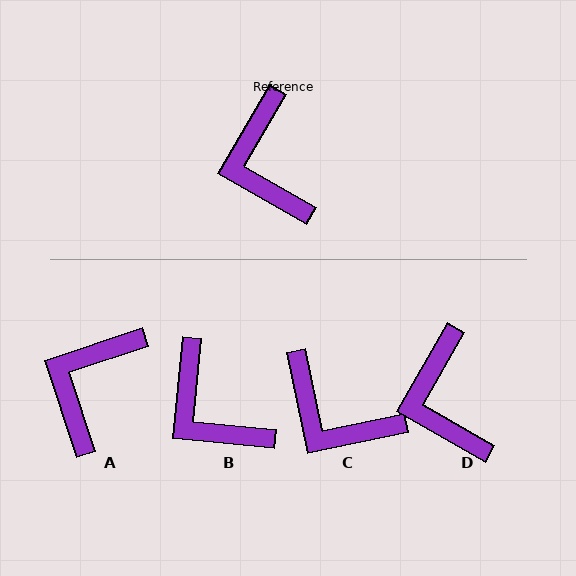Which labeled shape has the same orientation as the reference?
D.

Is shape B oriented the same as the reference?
No, it is off by about 25 degrees.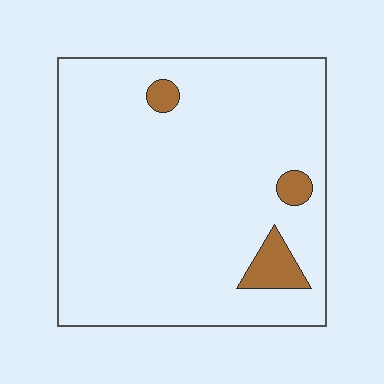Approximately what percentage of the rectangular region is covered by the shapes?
Approximately 5%.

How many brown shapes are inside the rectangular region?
3.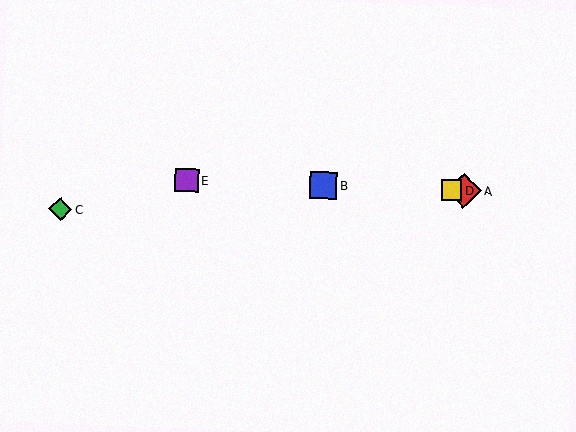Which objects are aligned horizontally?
Objects A, B, D, E are aligned horizontally.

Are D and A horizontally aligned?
Yes, both are at y≈190.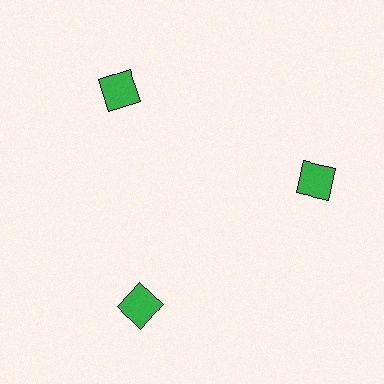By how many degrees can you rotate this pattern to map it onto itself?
The pattern maps onto itself every 120 degrees of rotation.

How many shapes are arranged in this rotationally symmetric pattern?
There are 3 shapes, arranged in 3 groups of 1.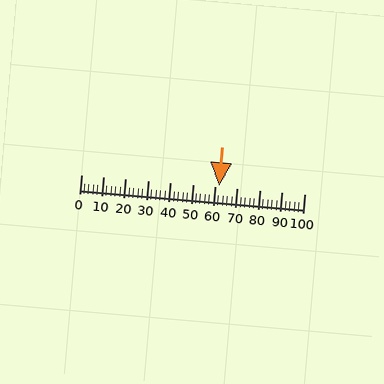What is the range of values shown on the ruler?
The ruler shows values from 0 to 100.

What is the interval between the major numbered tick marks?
The major tick marks are spaced 10 units apart.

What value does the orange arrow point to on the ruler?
The orange arrow points to approximately 62.